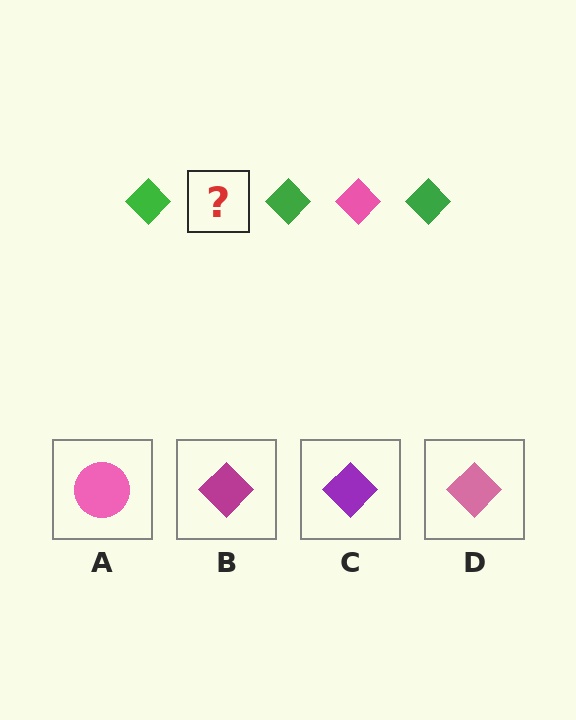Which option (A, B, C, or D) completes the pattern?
D.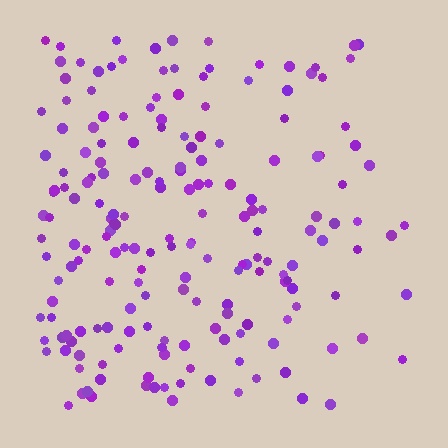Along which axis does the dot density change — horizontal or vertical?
Horizontal.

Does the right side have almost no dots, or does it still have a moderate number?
Still a moderate number, just noticeably fewer than the left.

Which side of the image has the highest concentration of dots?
The left.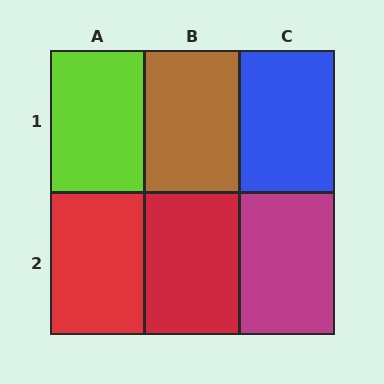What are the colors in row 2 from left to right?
Red, red, magenta.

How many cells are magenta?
1 cell is magenta.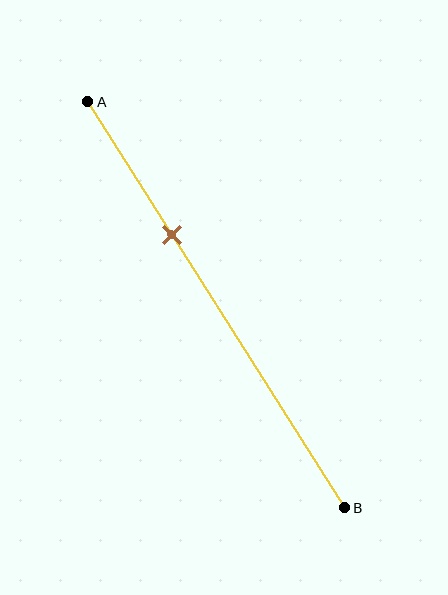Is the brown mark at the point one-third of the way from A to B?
Yes, the mark is approximately at the one-third point.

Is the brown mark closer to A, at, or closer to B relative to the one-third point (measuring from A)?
The brown mark is approximately at the one-third point of segment AB.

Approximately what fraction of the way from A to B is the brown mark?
The brown mark is approximately 35% of the way from A to B.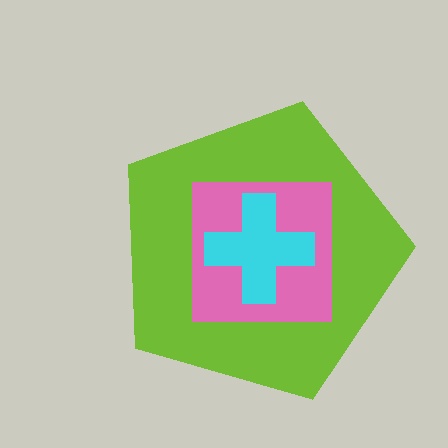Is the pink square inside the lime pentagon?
Yes.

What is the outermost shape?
The lime pentagon.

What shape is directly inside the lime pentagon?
The pink square.